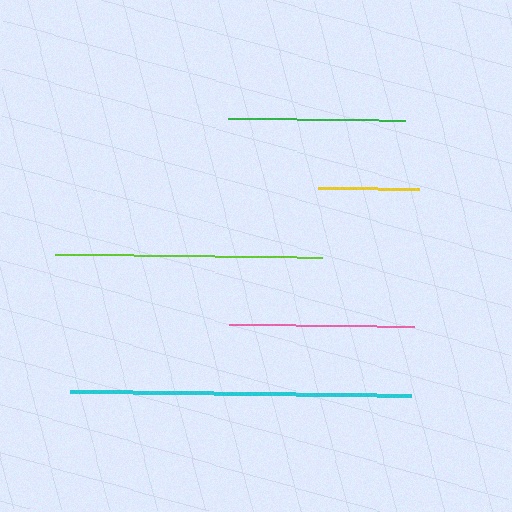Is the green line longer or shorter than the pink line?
The pink line is longer than the green line.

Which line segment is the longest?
The cyan line is the longest at approximately 341 pixels.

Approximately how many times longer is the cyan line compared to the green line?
The cyan line is approximately 1.9 times the length of the green line.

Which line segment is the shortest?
The yellow line is the shortest at approximately 101 pixels.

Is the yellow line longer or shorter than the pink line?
The pink line is longer than the yellow line.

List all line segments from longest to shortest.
From longest to shortest: cyan, lime, pink, green, yellow.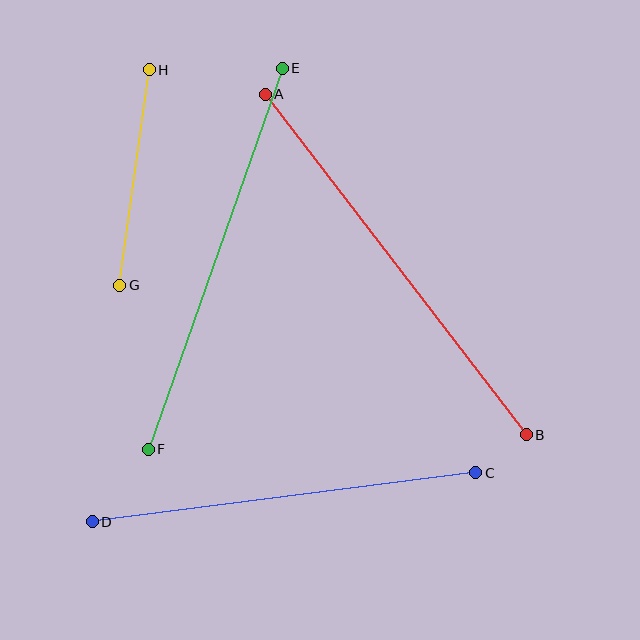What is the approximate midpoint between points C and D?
The midpoint is at approximately (284, 497) pixels.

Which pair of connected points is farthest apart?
Points A and B are farthest apart.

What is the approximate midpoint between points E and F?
The midpoint is at approximately (215, 259) pixels.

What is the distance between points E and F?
The distance is approximately 404 pixels.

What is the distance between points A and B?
The distance is approximately 429 pixels.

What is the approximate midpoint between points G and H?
The midpoint is at approximately (135, 178) pixels.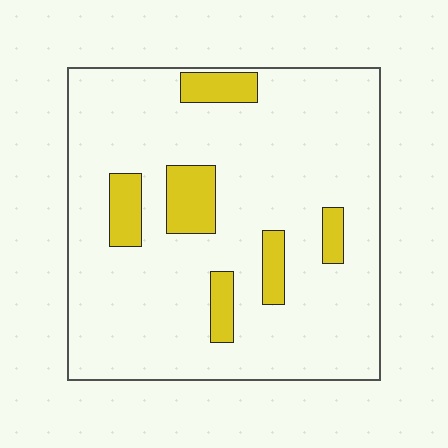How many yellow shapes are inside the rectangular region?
6.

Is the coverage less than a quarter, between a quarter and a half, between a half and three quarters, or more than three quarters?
Less than a quarter.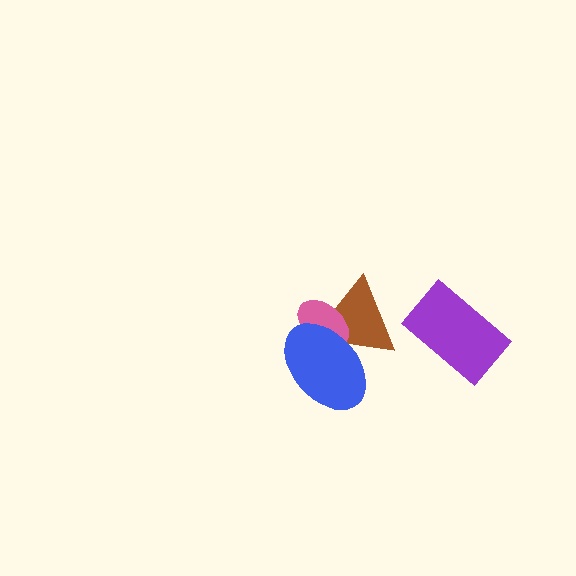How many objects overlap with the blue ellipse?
2 objects overlap with the blue ellipse.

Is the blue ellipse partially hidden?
No, no other shape covers it.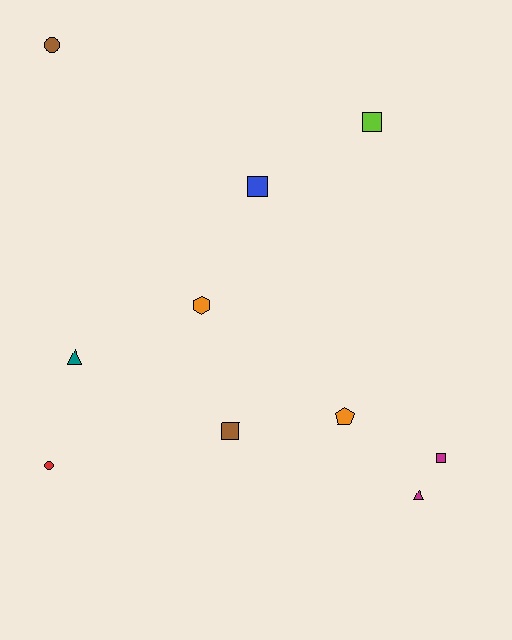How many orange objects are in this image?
There are 2 orange objects.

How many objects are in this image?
There are 10 objects.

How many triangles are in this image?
There are 2 triangles.